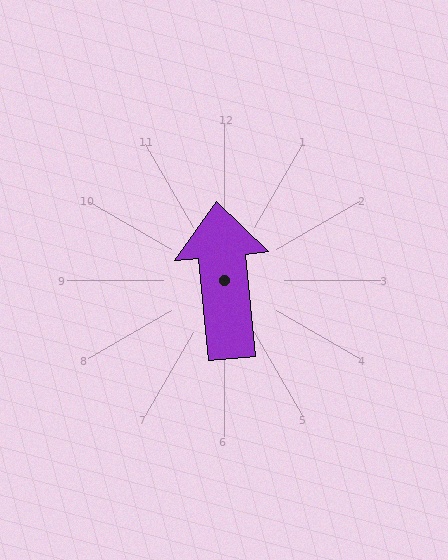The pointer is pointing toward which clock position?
Roughly 12 o'clock.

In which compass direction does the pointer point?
North.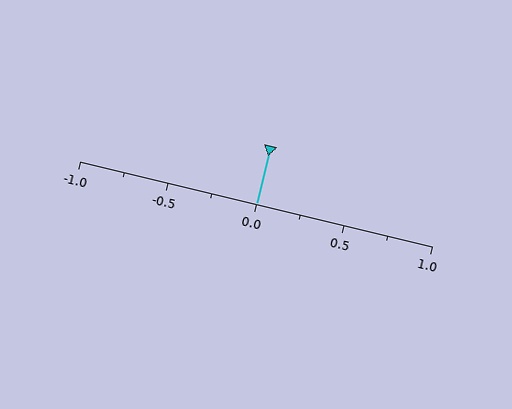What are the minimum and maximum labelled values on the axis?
The axis runs from -1.0 to 1.0.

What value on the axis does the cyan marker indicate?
The marker indicates approximately 0.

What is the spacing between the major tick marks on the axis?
The major ticks are spaced 0.5 apart.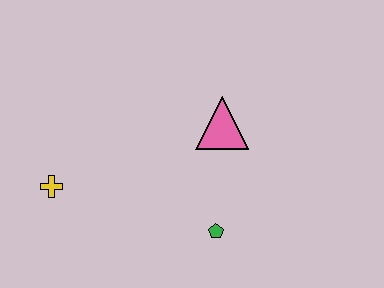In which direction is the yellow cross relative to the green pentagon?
The yellow cross is to the left of the green pentagon.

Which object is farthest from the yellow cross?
The pink triangle is farthest from the yellow cross.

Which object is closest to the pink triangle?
The green pentagon is closest to the pink triangle.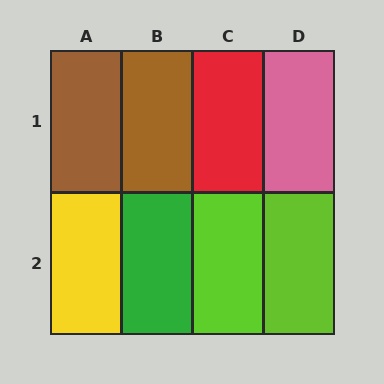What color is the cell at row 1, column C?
Red.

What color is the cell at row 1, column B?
Brown.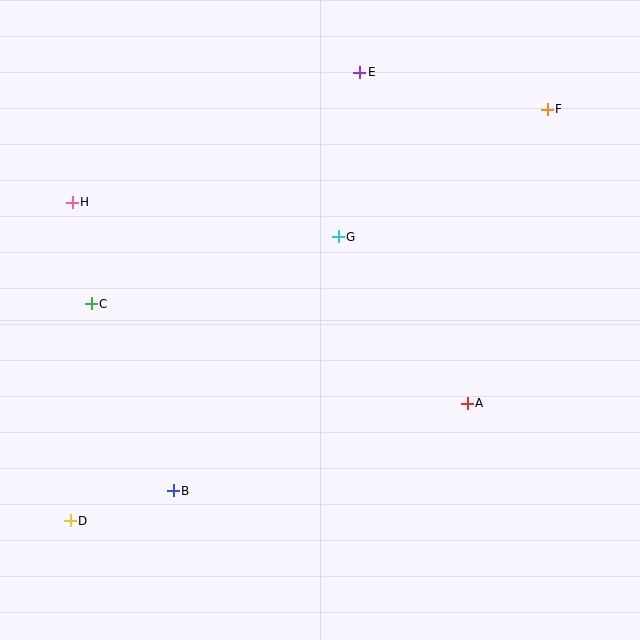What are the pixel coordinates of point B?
Point B is at (173, 491).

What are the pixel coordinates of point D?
Point D is at (70, 521).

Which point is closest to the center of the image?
Point G at (338, 237) is closest to the center.